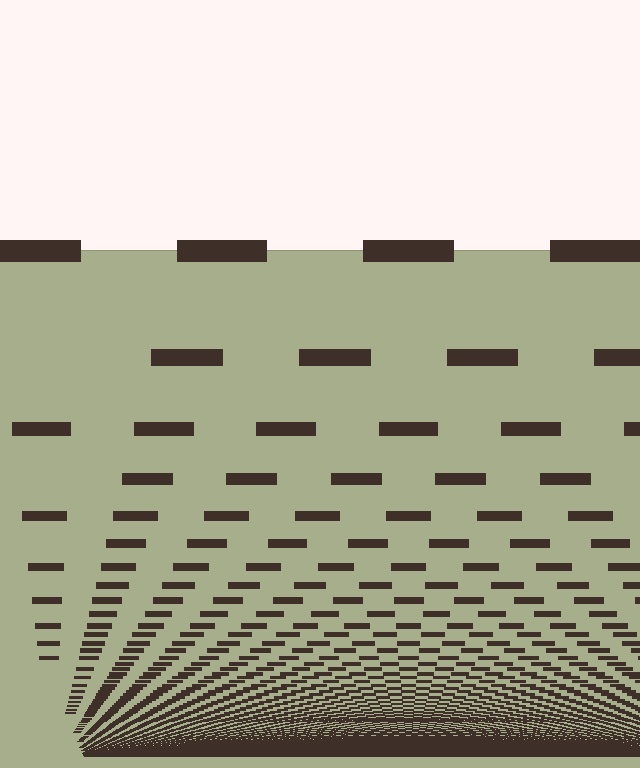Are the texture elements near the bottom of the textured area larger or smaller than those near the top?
Smaller. The gradient is inverted — elements near the bottom are smaller and denser.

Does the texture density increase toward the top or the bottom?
Density increases toward the bottom.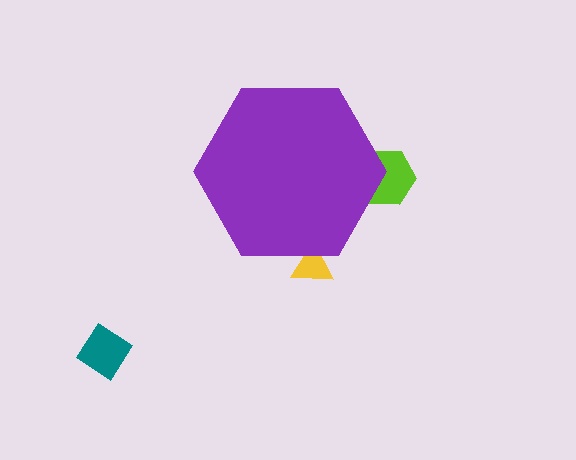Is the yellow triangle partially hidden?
Yes, the yellow triangle is partially hidden behind the purple hexagon.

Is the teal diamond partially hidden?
No, the teal diamond is fully visible.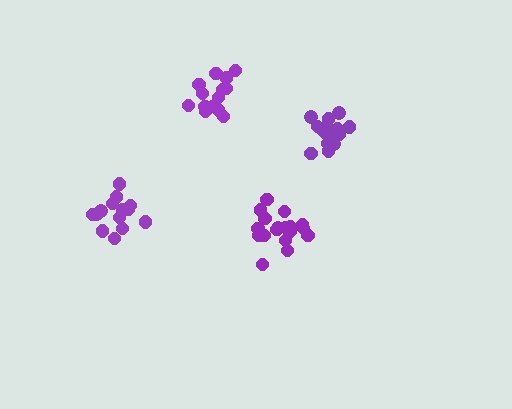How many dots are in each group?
Group 1: 17 dots, Group 2: 14 dots, Group 3: 19 dots, Group 4: 14 dots (64 total).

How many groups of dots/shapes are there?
There are 4 groups.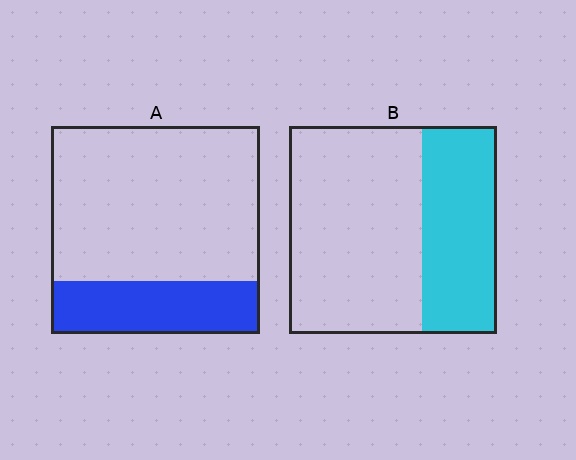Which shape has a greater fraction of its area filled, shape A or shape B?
Shape B.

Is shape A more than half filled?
No.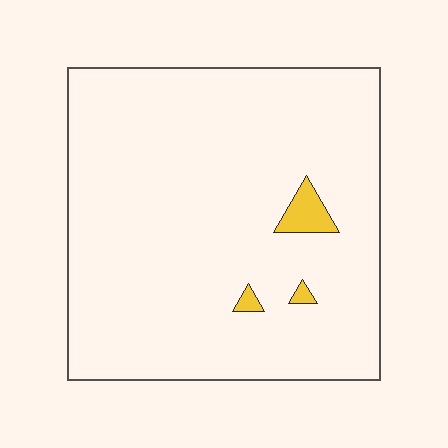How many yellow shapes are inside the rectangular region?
3.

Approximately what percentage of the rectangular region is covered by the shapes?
Approximately 5%.